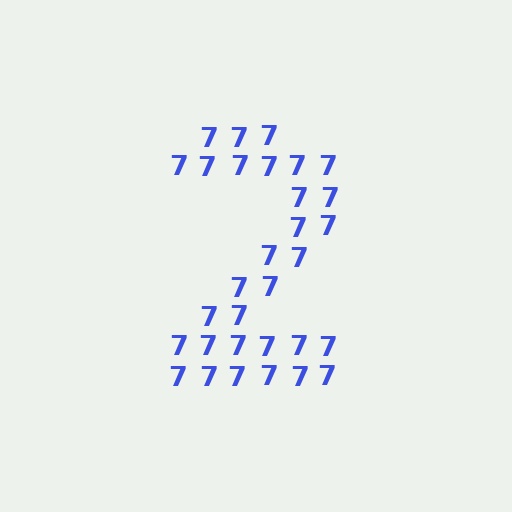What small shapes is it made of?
It is made of small digit 7's.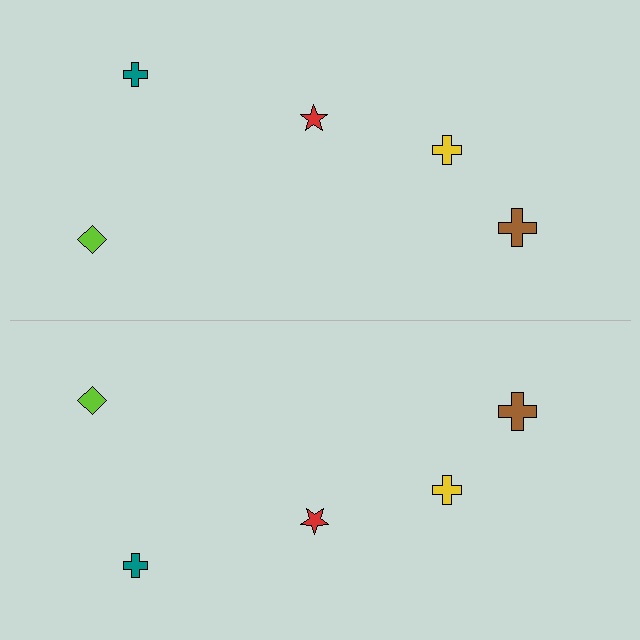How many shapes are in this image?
There are 10 shapes in this image.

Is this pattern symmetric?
Yes, this pattern has bilateral (reflection) symmetry.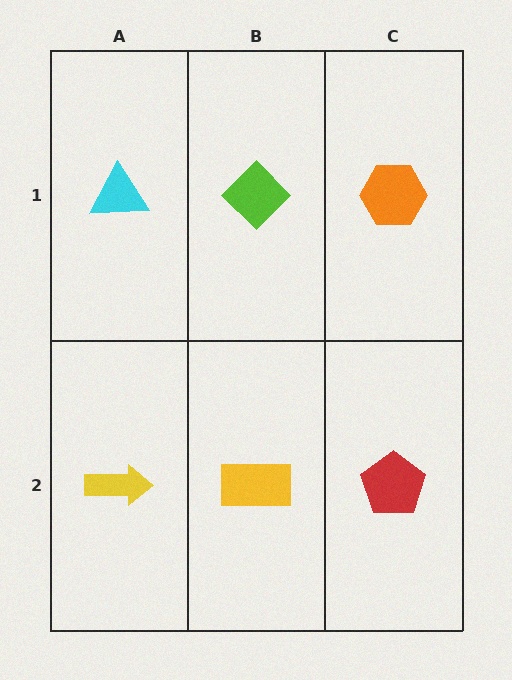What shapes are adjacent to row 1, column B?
A yellow rectangle (row 2, column B), a cyan triangle (row 1, column A), an orange hexagon (row 1, column C).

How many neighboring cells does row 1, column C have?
2.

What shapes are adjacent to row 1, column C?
A red pentagon (row 2, column C), a lime diamond (row 1, column B).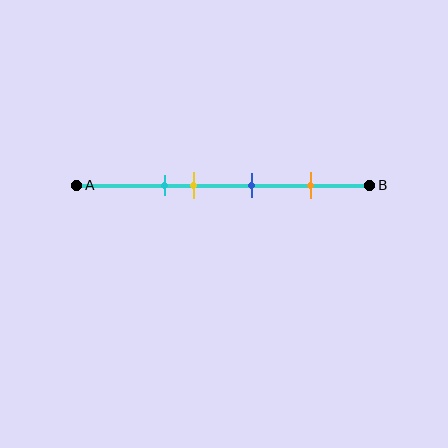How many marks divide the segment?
There are 4 marks dividing the segment.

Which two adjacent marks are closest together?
The cyan and yellow marks are the closest adjacent pair.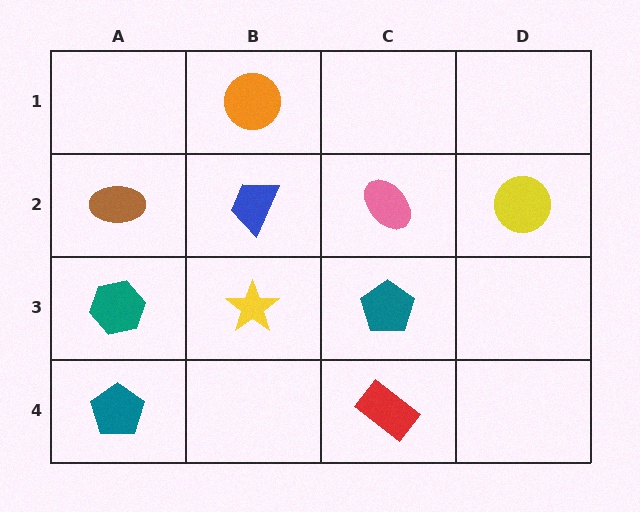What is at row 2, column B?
A blue trapezoid.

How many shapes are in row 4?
2 shapes.